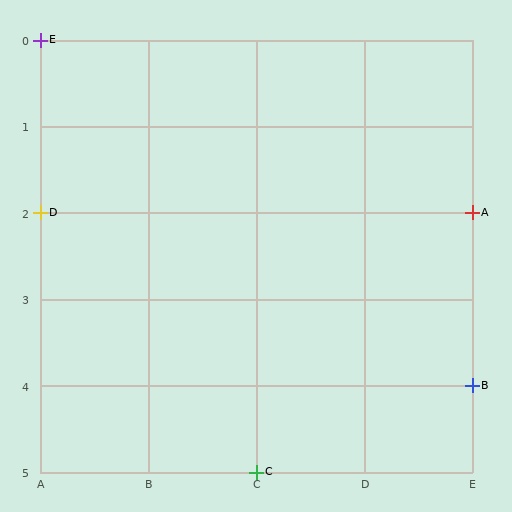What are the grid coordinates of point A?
Point A is at grid coordinates (E, 2).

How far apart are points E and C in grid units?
Points E and C are 2 columns and 5 rows apart (about 5.4 grid units diagonally).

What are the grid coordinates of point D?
Point D is at grid coordinates (A, 2).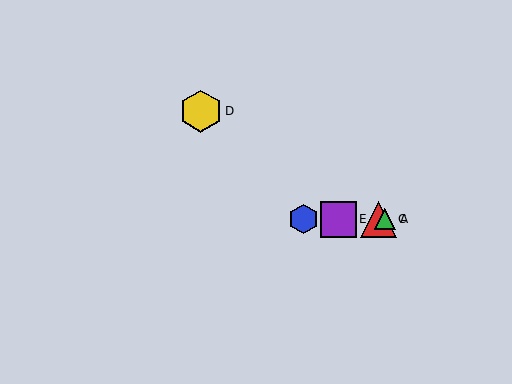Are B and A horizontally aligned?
Yes, both are at y≈219.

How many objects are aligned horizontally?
4 objects (A, B, C, E) are aligned horizontally.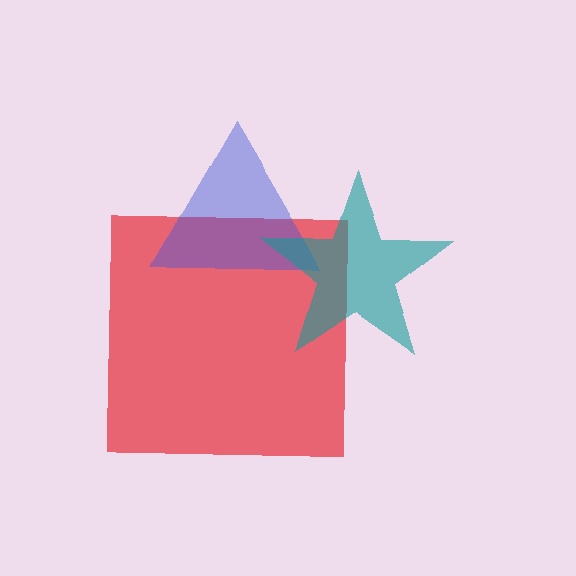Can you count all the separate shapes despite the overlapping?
Yes, there are 3 separate shapes.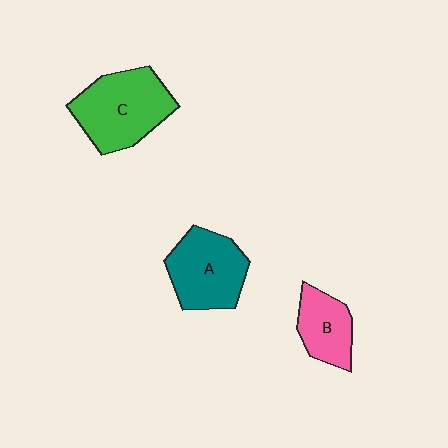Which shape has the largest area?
Shape C (green).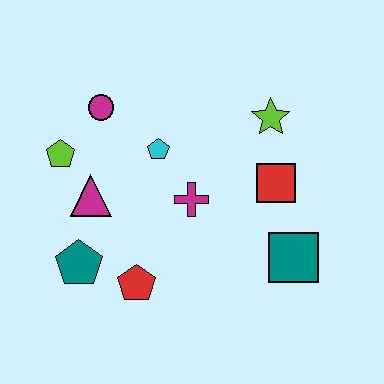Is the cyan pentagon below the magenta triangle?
No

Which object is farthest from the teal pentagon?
The lime star is farthest from the teal pentagon.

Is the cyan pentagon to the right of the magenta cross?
No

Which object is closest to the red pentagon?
The teal pentagon is closest to the red pentagon.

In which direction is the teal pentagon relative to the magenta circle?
The teal pentagon is below the magenta circle.